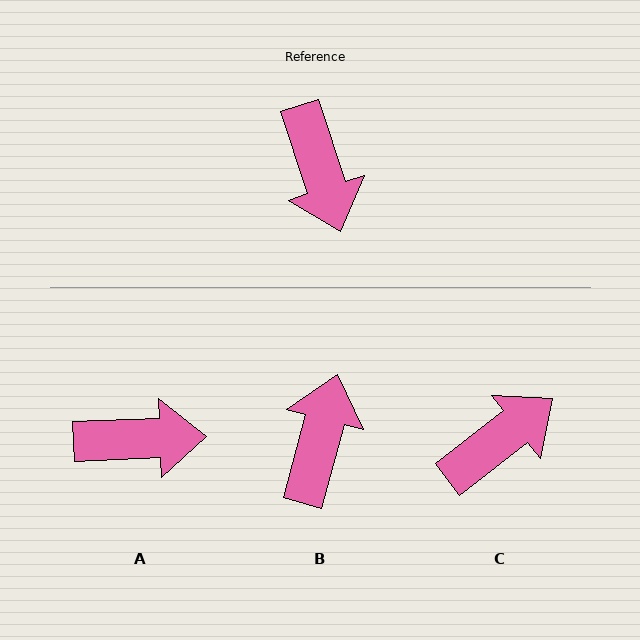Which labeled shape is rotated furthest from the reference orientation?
B, about 147 degrees away.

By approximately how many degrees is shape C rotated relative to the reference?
Approximately 110 degrees counter-clockwise.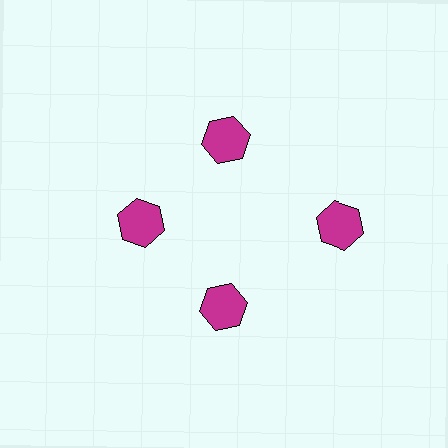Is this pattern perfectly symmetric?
No. The 4 magenta hexagons are arranged in a ring, but one element near the 3 o'clock position is pushed outward from the center, breaking the 4-fold rotational symmetry.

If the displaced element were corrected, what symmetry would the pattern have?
It would have 4-fold rotational symmetry — the pattern would map onto itself every 90 degrees.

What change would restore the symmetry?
The symmetry would be restored by moving it inward, back onto the ring so that all 4 hexagons sit at equal angles and equal distance from the center.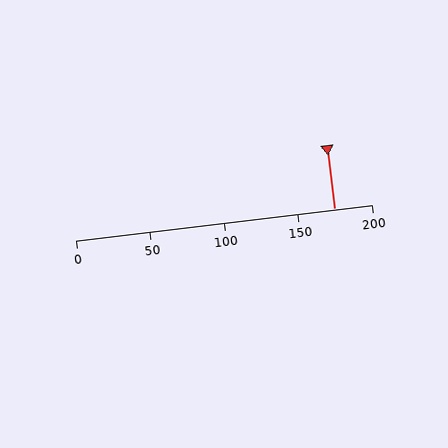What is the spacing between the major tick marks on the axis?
The major ticks are spaced 50 apart.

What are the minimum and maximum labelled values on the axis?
The axis runs from 0 to 200.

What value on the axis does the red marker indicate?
The marker indicates approximately 175.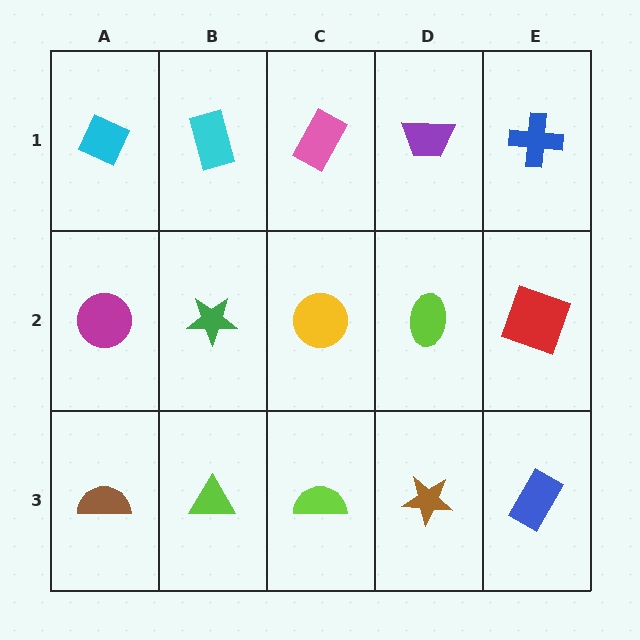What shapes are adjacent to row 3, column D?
A lime ellipse (row 2, column D), a lime semicircle (row 3, column C), a blue rectangle (row 3, column E).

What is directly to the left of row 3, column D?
A lime semicircle.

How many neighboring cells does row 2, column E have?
3.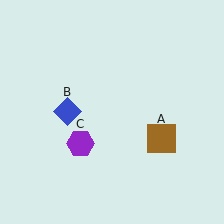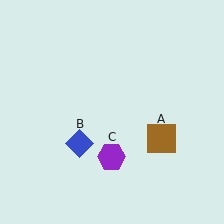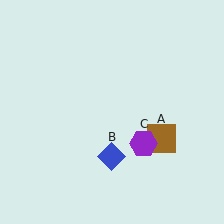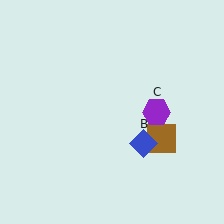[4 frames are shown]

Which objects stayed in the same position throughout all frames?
Brown square (object A) remained stationary.